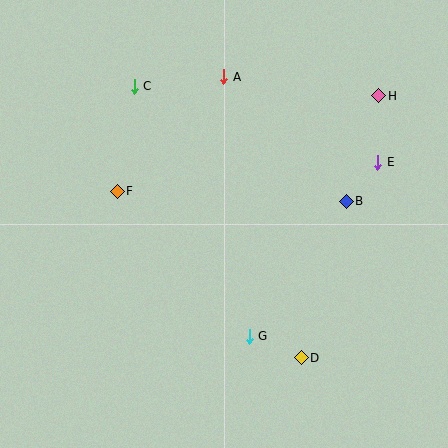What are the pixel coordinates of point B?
Point B is at (346, 201).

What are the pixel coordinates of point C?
Point C is at (134, 86).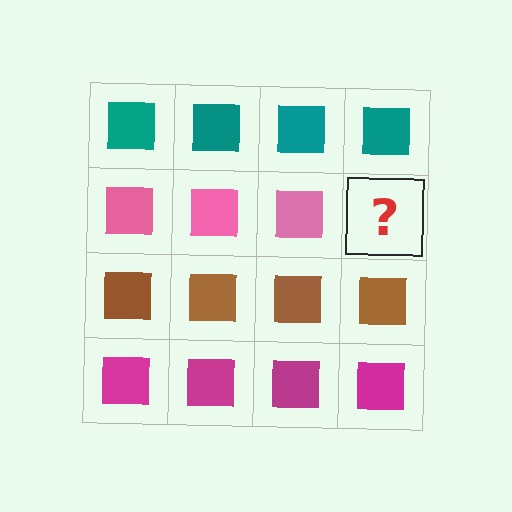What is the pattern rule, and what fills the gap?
The rule is that each row has a consistent color. The gap should be filled with a pink square.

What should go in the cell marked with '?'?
The missing cell should contain a pink square.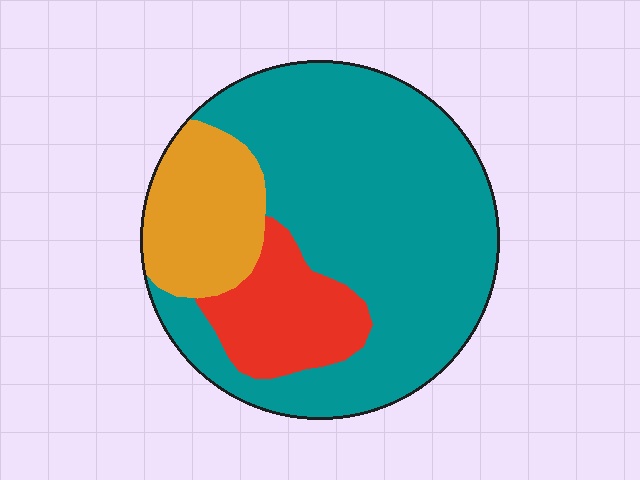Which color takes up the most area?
Teal, at roughly 65%.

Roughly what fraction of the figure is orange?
Orange covers about 15% of the figure.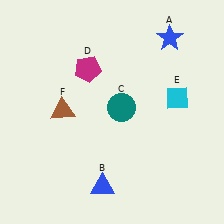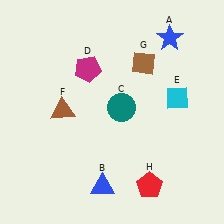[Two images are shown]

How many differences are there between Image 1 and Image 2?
There are 2 differences between the two images.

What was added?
A brown diamond (G), a red pentagon (H) were added in Image 2.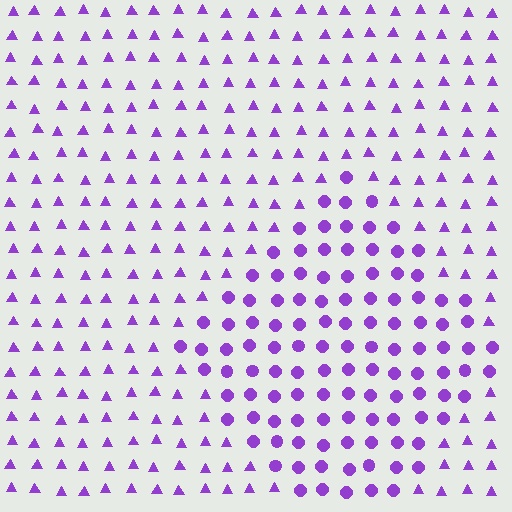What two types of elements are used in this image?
The image uses circles inside the diamond region and triangles outside it.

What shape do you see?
I see a diamond.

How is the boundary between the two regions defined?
The boundary is defined by a change in element shape: circles inside vs. triangles outside. All elements share the same color and spacing.